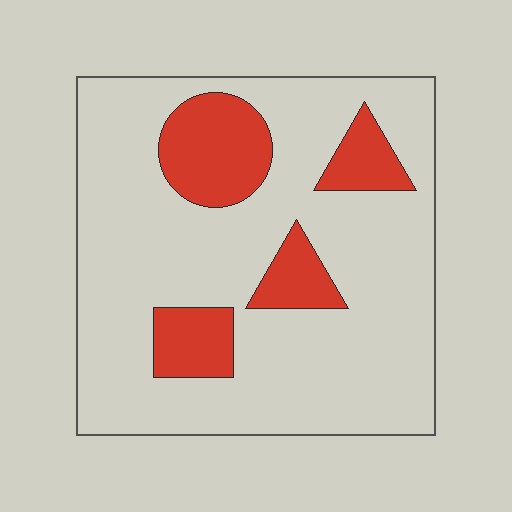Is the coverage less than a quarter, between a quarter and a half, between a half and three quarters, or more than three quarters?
Less than a quarter.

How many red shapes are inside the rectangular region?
4.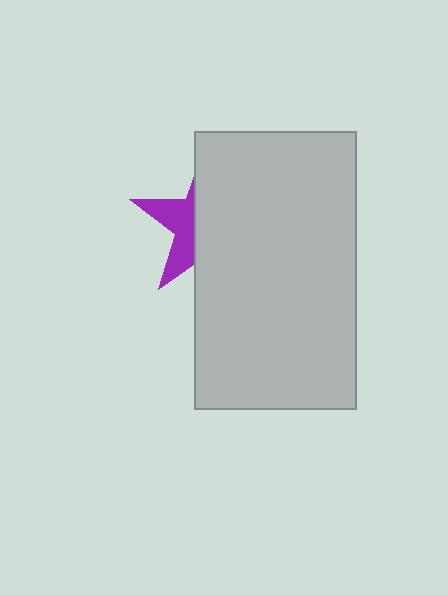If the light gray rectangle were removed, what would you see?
You would see the complete purple star.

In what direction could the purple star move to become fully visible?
The purple star could move left. That would shift it out from behind the light gray rectangle entirely.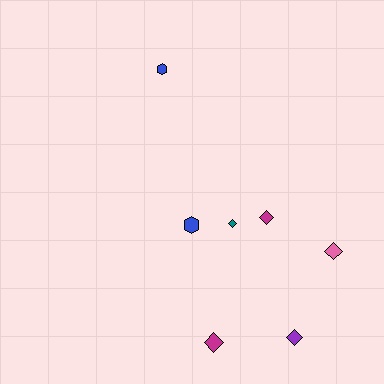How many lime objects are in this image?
There are no lime objects.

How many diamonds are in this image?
There are 5 diamonds.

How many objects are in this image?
There are 7 objects.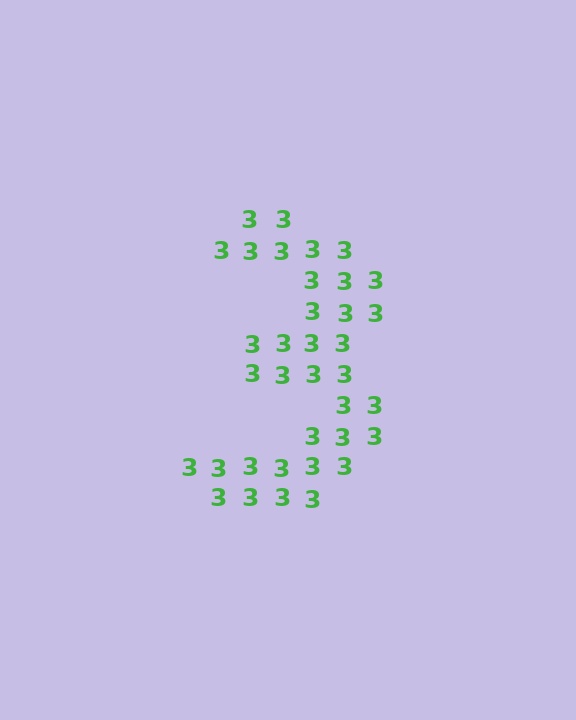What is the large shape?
The large shape is the digit 3.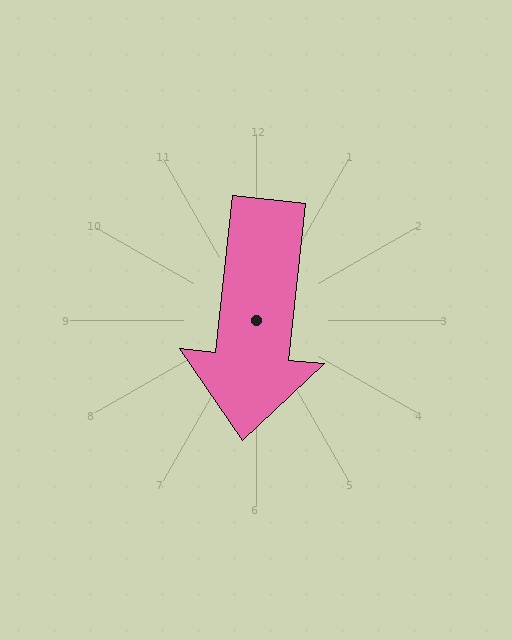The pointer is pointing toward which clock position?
Roughly 6 o'clock.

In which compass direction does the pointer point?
South.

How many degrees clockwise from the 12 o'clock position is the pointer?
Approximately 186 degrees.